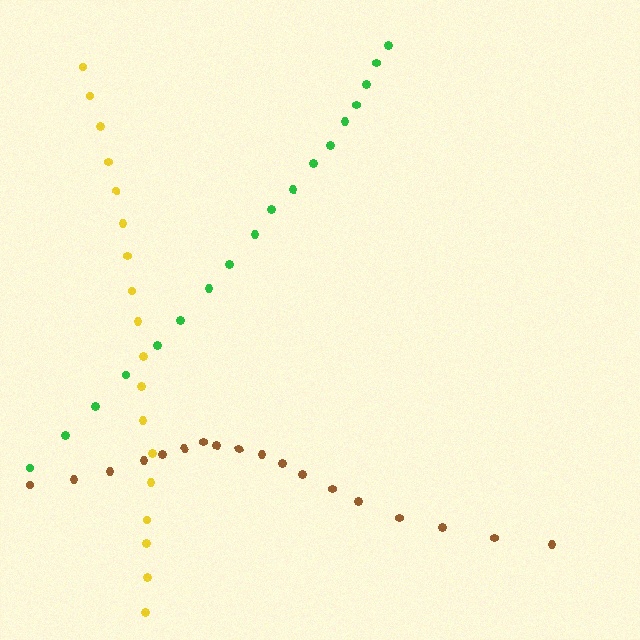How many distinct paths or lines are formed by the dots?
There are 3 distinct paths.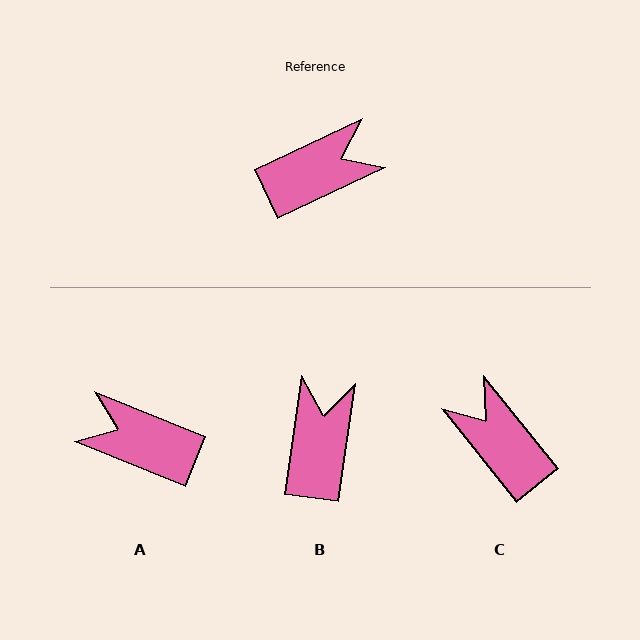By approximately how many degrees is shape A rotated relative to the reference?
Approximately 133 degrees counter-clockwise.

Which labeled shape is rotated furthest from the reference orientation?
A, about 133 degrees away.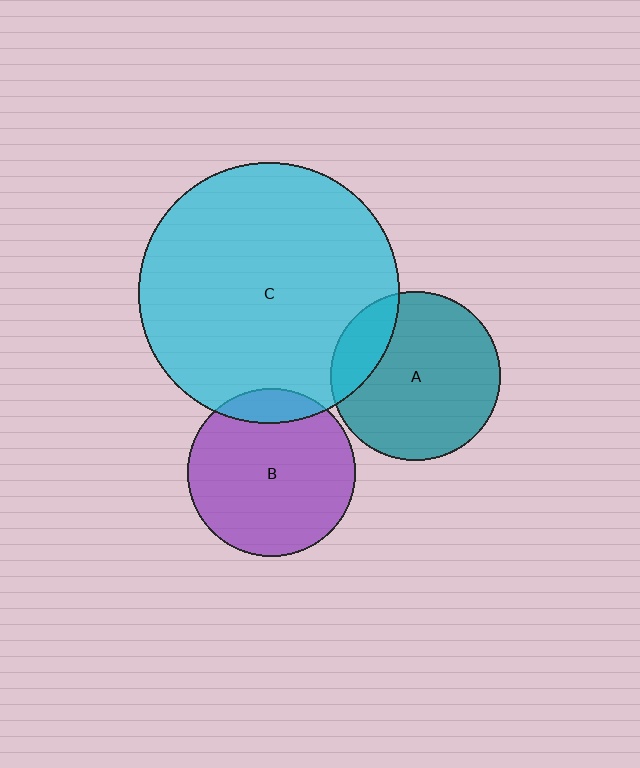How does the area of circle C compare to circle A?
Approximately 2.4 times.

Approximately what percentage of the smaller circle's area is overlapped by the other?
Approximately 10%.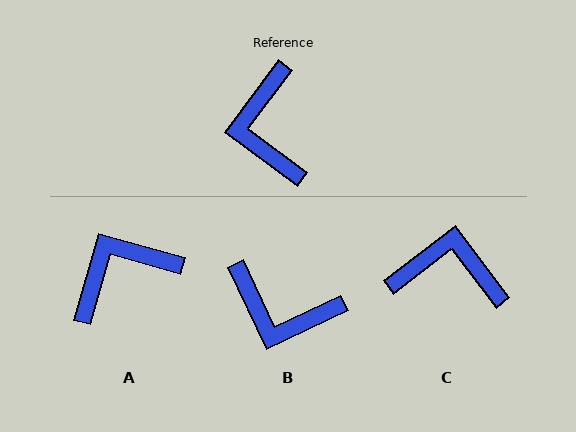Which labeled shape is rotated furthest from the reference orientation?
C, about 106 degrees away.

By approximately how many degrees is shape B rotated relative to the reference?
Approximately 62 degrees counter-clockwise.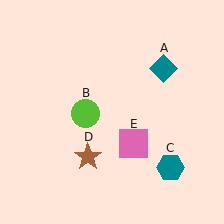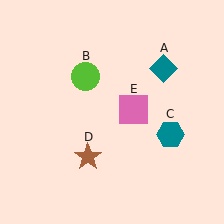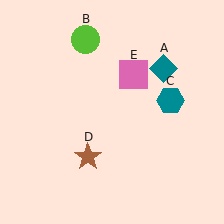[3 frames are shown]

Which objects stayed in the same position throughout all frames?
Teal diamond (object A) and brown star (object D) remained stationary.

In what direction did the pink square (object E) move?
The pink square (object E) moved up.